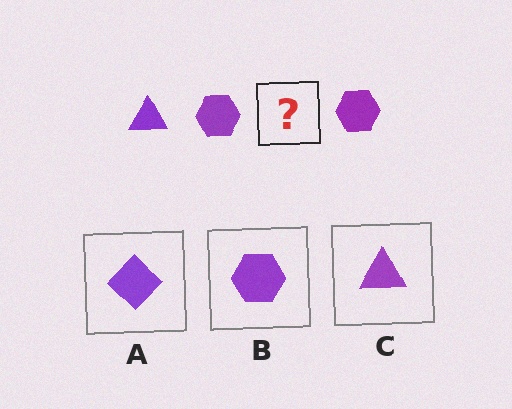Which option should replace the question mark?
Option C.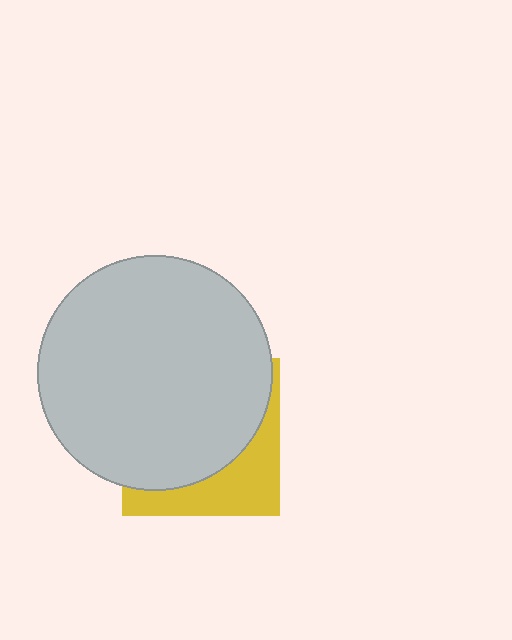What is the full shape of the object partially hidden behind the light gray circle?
The partially hidden object is a yellow square.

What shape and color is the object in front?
The object in front is a light gray circle.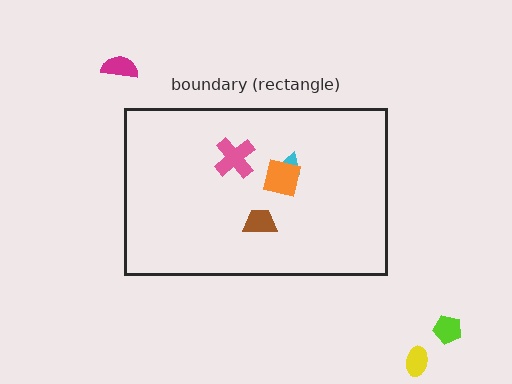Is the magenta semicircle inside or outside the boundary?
Outside.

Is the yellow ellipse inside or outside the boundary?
Outside.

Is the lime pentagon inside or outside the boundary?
Outside.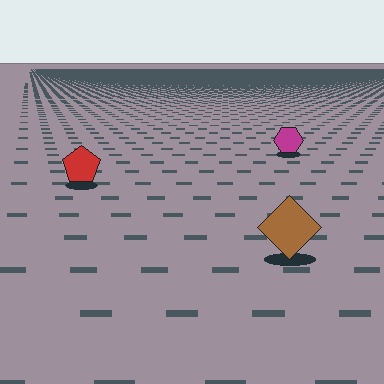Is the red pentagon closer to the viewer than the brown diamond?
No. The brown diamond is closer — you can tell from the texture gradient: the ground texture is coarser near it.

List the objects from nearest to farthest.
From nearest to farthest: the brown diamond, the red pentagon, the magenta hexagon.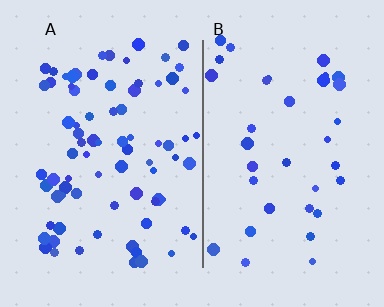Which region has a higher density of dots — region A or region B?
A (the left).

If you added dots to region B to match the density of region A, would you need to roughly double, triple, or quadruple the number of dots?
Approximately double.